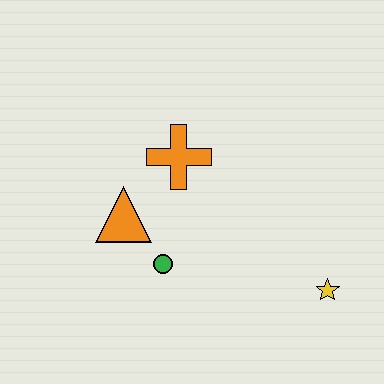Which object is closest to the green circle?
The orange triangle is closest to the green circle.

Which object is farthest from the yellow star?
The orange triangle is farthest from the yellow star.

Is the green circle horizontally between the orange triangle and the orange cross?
Yes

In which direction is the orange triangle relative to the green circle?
The orange triangle is above the green circle.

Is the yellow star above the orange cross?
No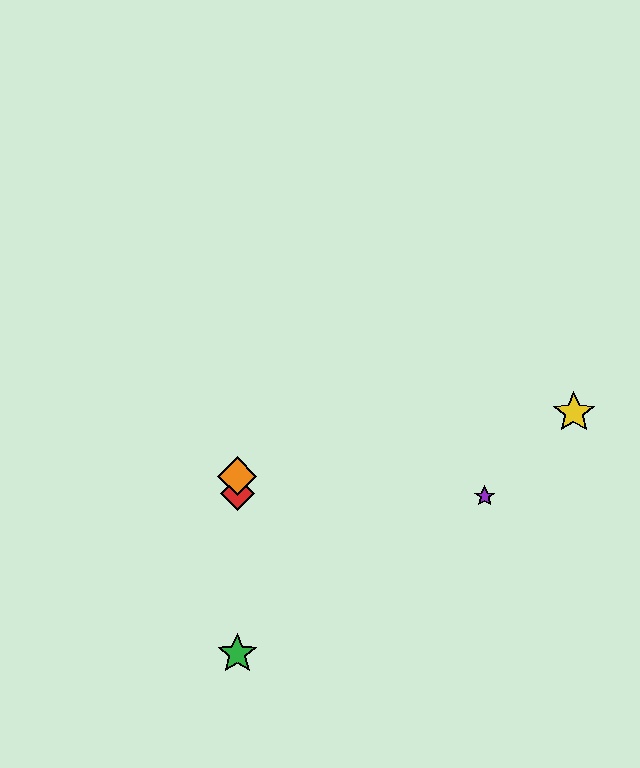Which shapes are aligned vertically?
The red diamond, the blue star, the green star, the orange diamond are aligned vertically.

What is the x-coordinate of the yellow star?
The yellow star is at x≈574.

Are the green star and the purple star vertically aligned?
No, the green star is at x≈237 and the purple star is at x≈485.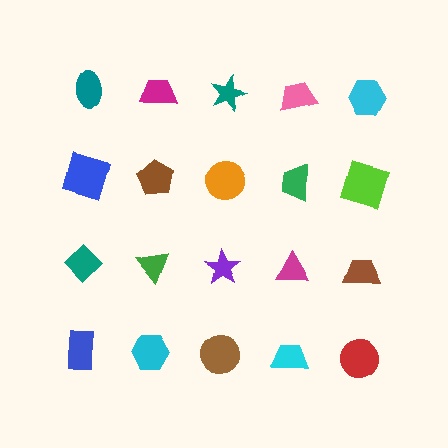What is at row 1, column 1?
A teal ellipse.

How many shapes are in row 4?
5 shapes.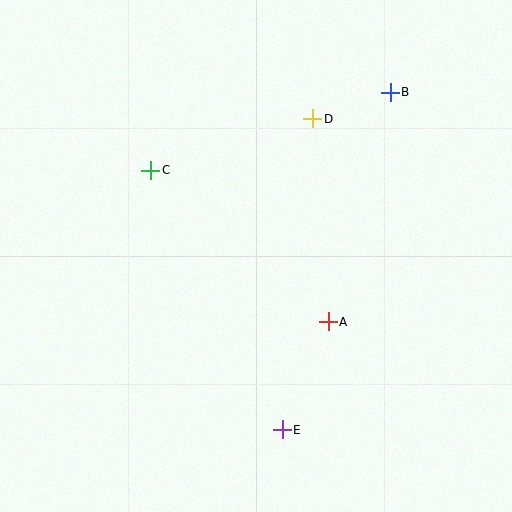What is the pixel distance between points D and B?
The distance between D and B is 82 pixels.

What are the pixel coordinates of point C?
Point C is at (151, 170).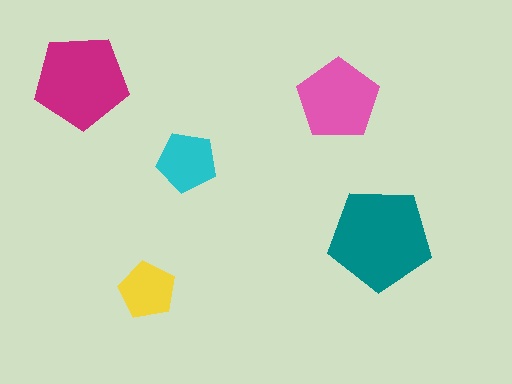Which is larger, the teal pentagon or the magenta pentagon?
The teal one.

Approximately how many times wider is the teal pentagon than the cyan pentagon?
About 1.5 times wider.